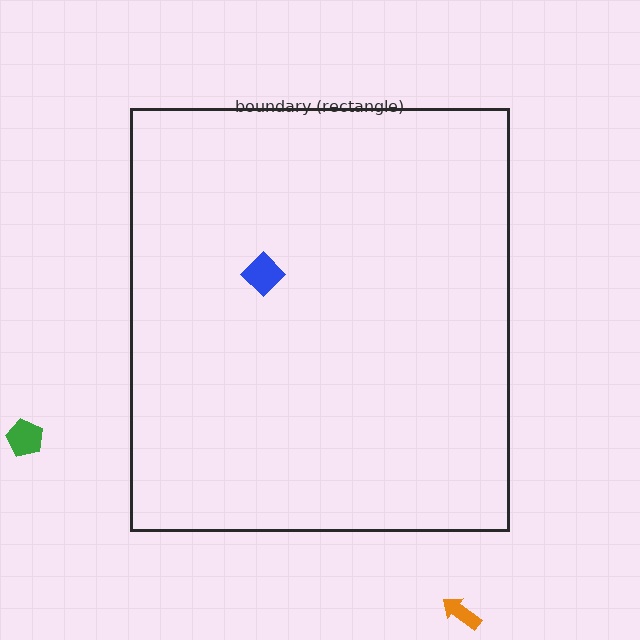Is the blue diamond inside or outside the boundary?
Inside.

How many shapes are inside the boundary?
1 inside, 2 outside.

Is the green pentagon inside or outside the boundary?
Outside.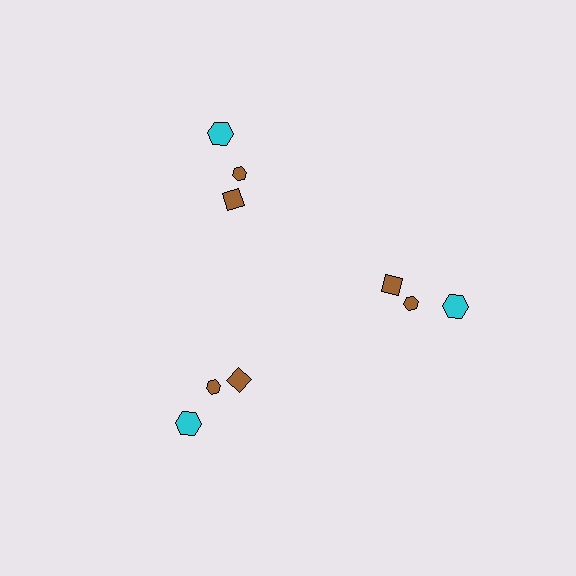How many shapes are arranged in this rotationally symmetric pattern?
There are 9 shapes, arranged in 3 groups of 3.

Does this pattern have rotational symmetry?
Yes, this pattern has 3-fold rotational symmetry. It looks the same after rotating 120 degrees around the center.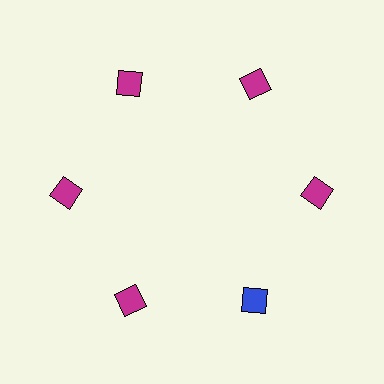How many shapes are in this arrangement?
There are 6 shapes arranged in a ring pattern.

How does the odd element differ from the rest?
It has a different color: blue instead of magenta.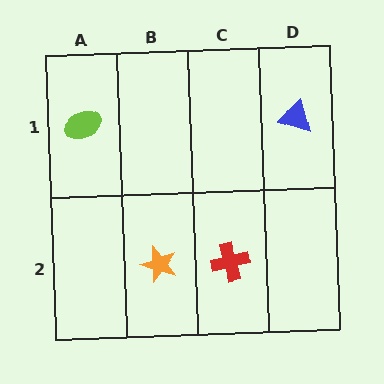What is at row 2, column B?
An orange star.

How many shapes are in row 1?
2 shapes.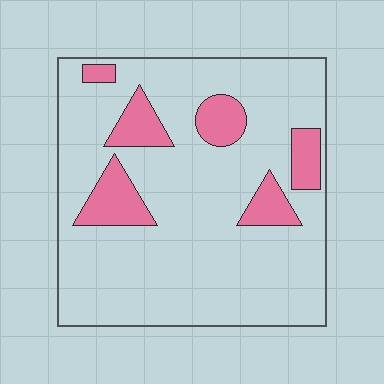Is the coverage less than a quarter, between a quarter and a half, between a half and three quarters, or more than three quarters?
Less than a quarter.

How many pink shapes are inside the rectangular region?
6.